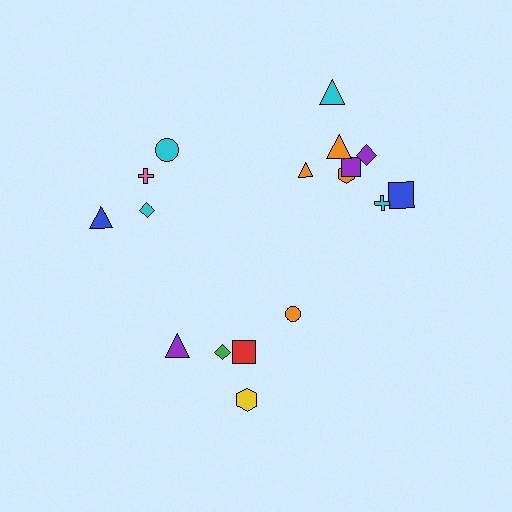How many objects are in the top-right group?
There are 8 objects.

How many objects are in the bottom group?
There are 5 objects.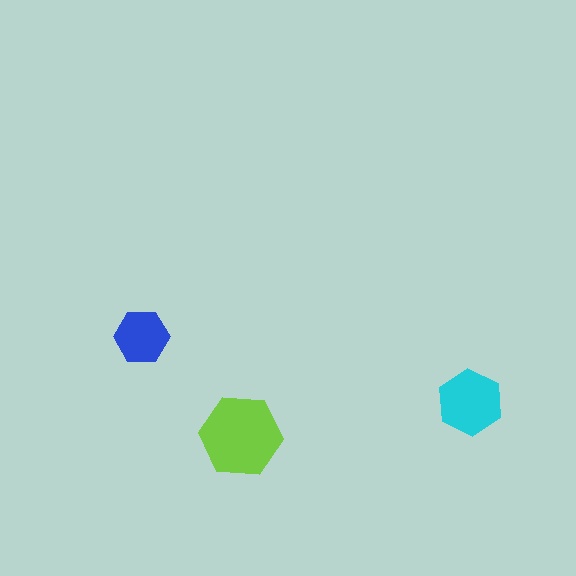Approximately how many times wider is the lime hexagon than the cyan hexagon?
About 1.5 times wider.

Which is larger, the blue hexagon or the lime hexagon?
The lime one.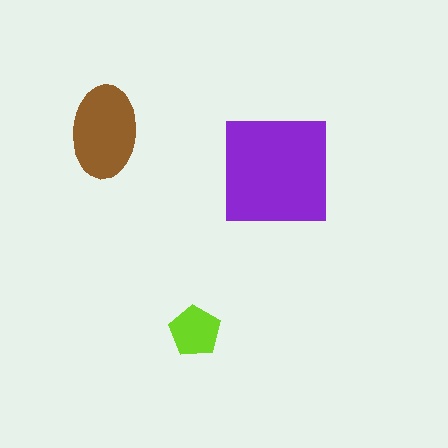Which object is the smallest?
The lime pentagon.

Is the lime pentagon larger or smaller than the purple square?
Smaller.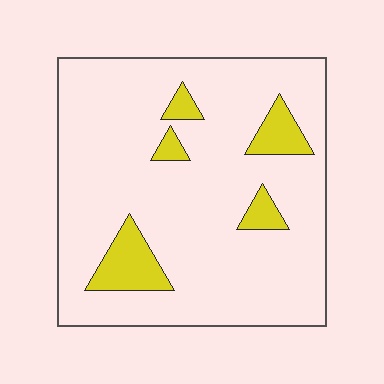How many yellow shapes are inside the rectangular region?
5.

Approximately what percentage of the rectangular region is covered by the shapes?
Approximately 10%.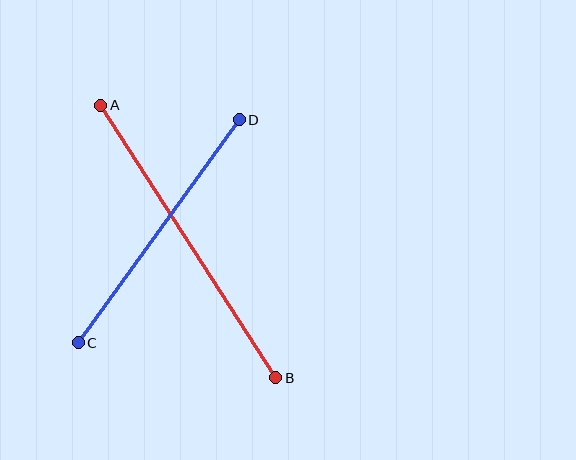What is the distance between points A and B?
The distance is approximately 324 pixels.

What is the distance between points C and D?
The distance is approximately 275 pixels.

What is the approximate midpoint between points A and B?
The midpoint is at approximately (188, 242) pixels.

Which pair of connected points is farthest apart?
Points A and B are farthest apart.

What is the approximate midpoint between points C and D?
The midpoint is at approximately (159, 231) pixels.